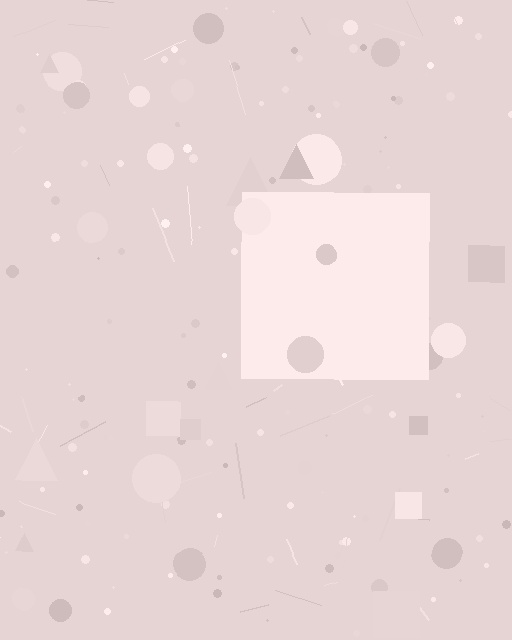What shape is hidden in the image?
A square is hidden in the image.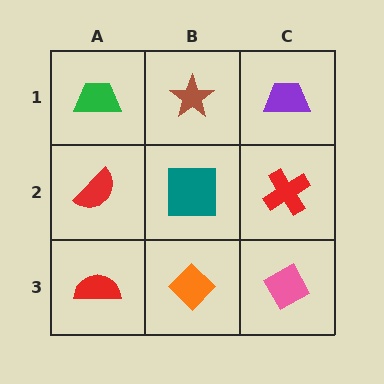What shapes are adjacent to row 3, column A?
A red semicircle (row 2, column A), an orange diamond (row 3, column B).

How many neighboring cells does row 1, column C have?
2.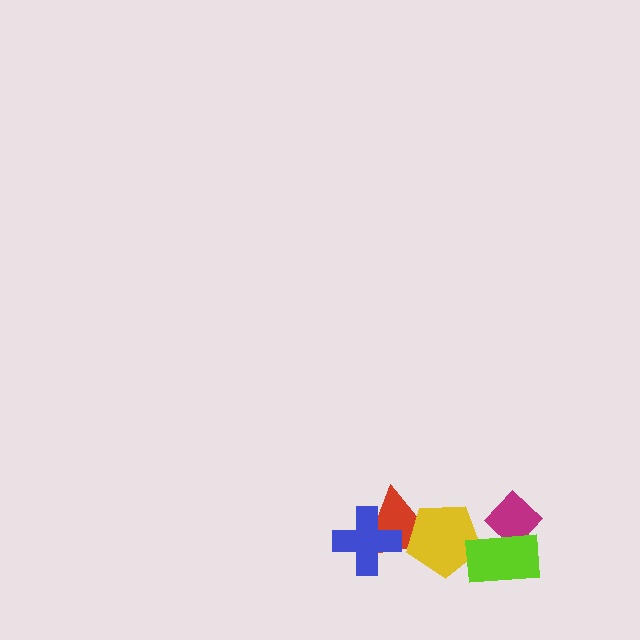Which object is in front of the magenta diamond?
The lime rectangle is in front of the magenta diamond.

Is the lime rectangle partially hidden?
No, no other shape covers it.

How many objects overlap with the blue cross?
1 object overlaps with the blue cross.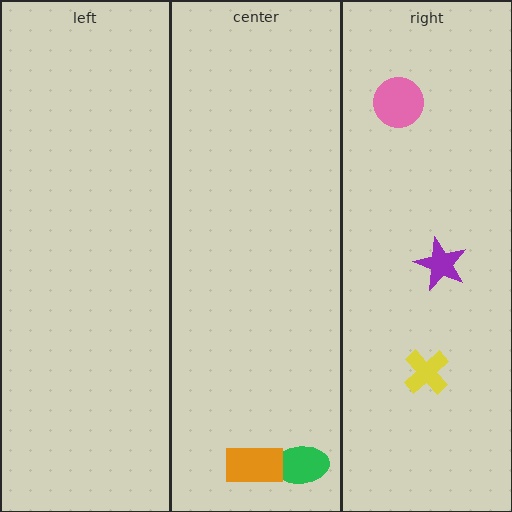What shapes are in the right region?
The yellow cross, the purple star, the pink circle.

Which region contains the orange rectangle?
The center region.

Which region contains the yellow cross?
The right region.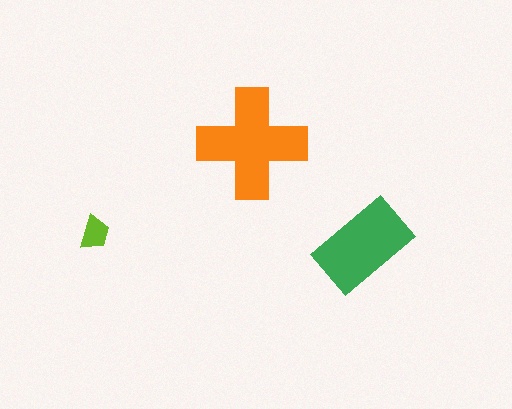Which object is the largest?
The orange cross.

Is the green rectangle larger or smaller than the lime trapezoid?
Larger.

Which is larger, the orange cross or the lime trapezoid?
The orange cross.